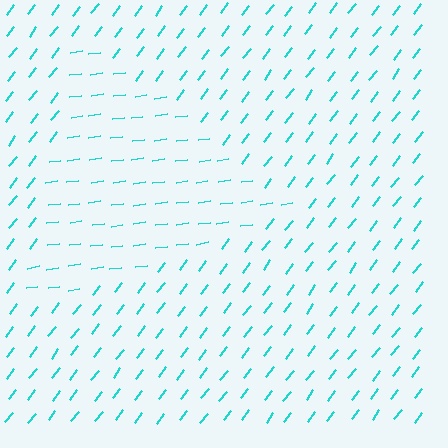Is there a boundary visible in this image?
Yes, there is a texture boundary formed by a change in line orientation.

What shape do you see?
I see a triangle.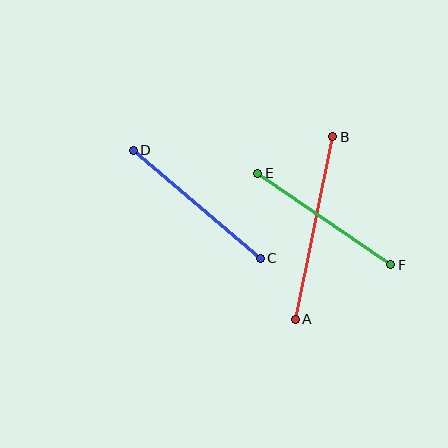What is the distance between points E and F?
The distance is approximately 161 pixels.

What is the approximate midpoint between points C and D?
The midpoint is at approximately (197, 204) pixels.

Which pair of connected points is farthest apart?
Points A and B are farthest apart.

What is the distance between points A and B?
The distance is approximately 186 pixels.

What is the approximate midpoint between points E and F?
The midpoint is at approximately (324, 219) pixels.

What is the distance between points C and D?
The distance is approximately 166 pixels.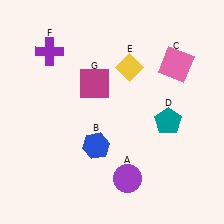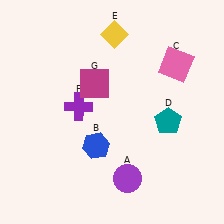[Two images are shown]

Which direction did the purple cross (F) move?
The purple cross (F) moved down.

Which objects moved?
The objects that moved are: the yellow diamond (E), the purple cross (F).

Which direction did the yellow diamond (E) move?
The yellow diamond (E) moved up.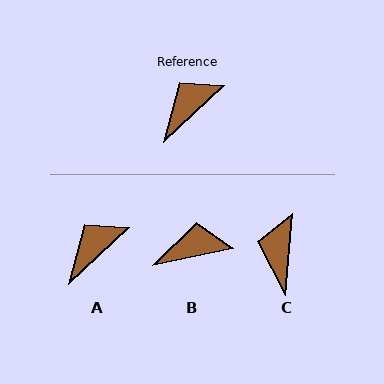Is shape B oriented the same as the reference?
No, it is off by about 31 degrees.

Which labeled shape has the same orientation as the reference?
A.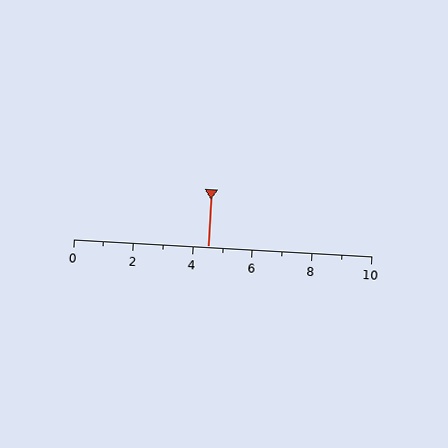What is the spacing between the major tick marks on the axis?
The major ticks are spaced 2 apart.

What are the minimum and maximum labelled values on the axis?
The axis runs from 0 to 10.